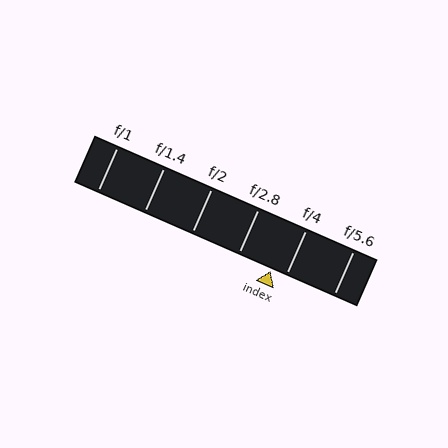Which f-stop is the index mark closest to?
The index mark is closest to f/4.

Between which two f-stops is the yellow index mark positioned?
The index mark is between f/2.8 and f/4.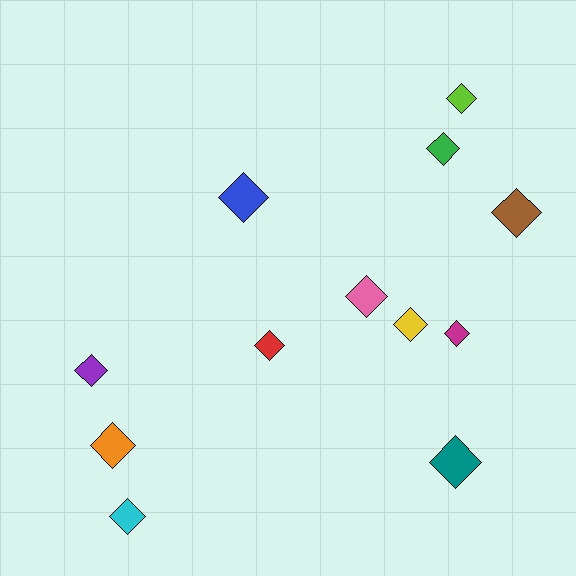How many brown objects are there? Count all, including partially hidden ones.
There is 1 brown object.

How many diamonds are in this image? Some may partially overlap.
There are 12 diamonds.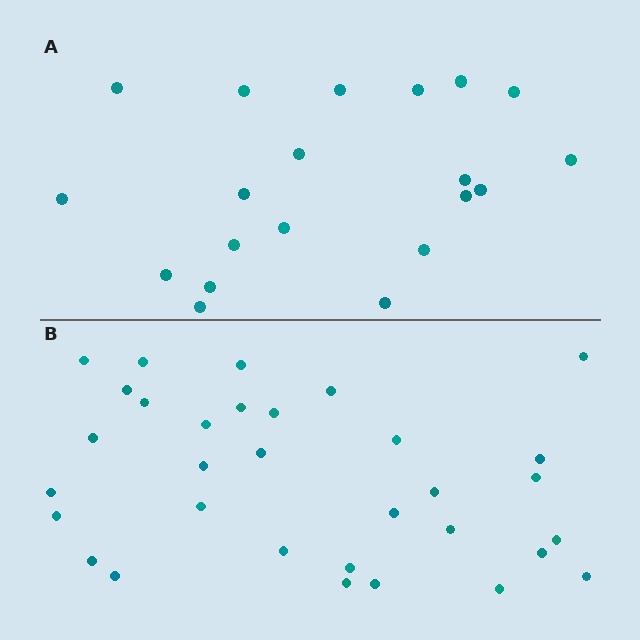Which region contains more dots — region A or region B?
Region B (the bottom region) has more dots.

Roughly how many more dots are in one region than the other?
Region B has roughly 12 or so more dots than region A.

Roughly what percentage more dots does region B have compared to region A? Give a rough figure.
About 60% more.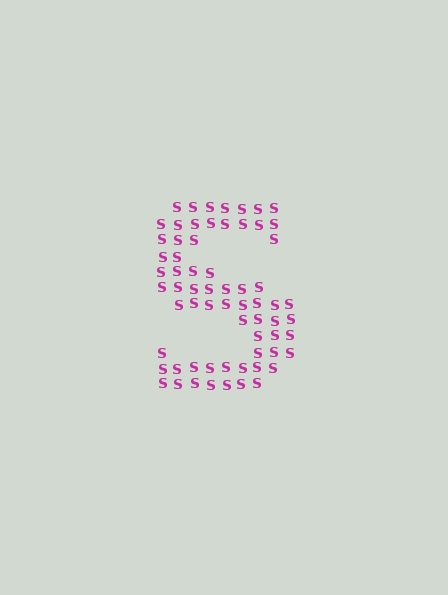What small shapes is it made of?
It is made of small letter S's.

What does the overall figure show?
The overall figure shows the letter S.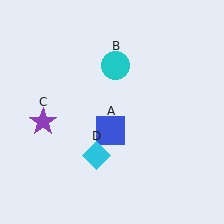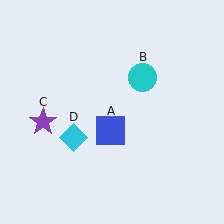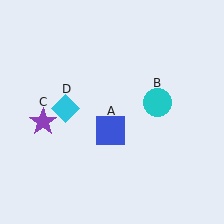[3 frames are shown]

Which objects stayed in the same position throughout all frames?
Blue square (object A) and purple star (object C) remained stationary.